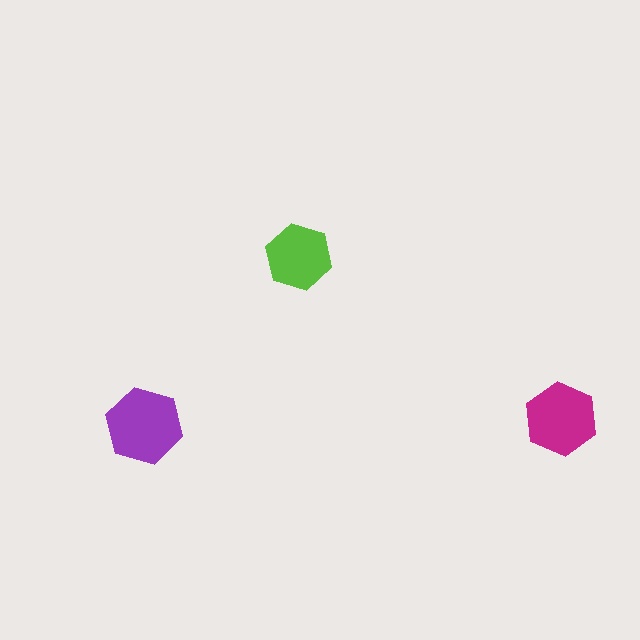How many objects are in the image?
There are 3 objects in the image.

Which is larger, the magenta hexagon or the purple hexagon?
The purple one.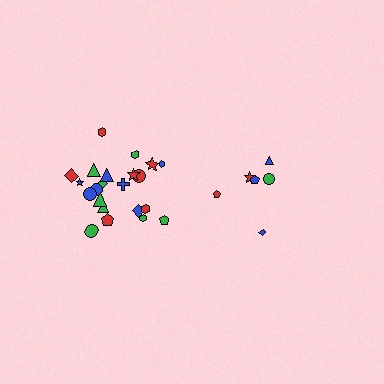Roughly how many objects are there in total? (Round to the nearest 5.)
Roughly 30 objects in total.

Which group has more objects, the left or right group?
The left group.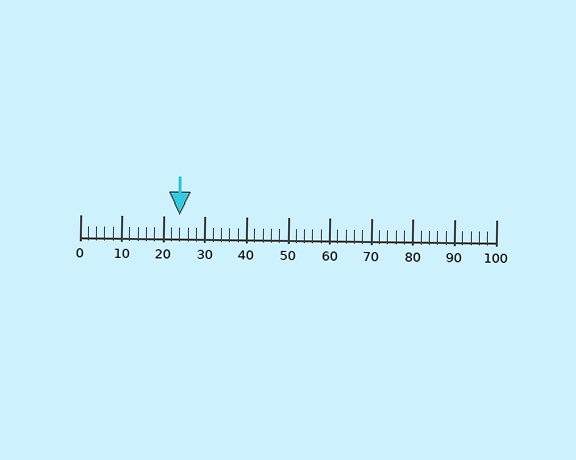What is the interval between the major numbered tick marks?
The major tick marks are spaced 10 units apart.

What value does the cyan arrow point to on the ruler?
The cyan arrow points to approximately 24.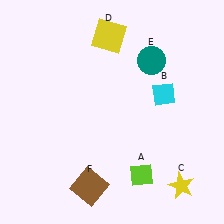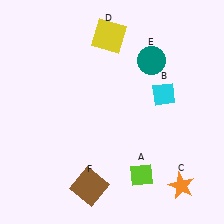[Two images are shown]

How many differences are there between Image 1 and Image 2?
There is 1 difference between the two images.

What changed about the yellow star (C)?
In Image 1, C is yellow. In Image 2, it changed to orange.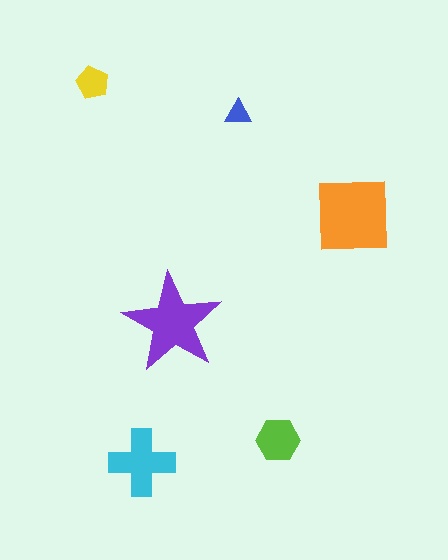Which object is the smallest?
The blue triangle.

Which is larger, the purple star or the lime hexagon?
The purple star.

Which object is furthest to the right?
The orange square is rightmost.